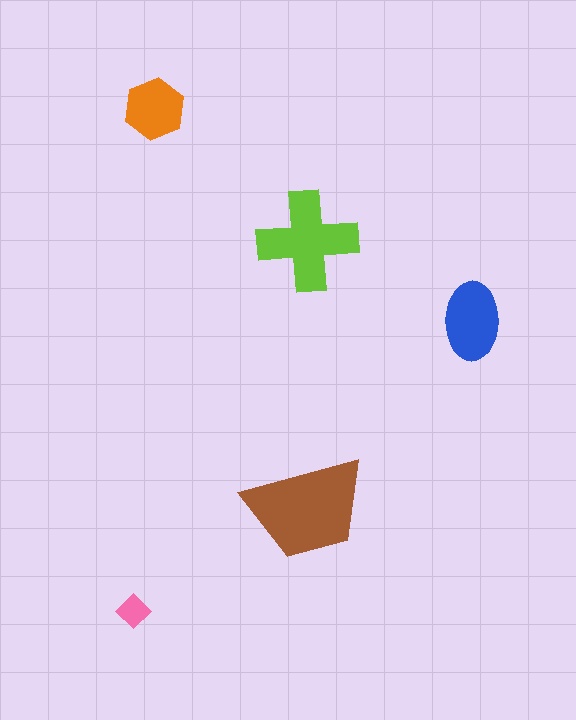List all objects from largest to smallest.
The brown trapezoid, the lime cross, the blue ellipse, the orange hexagon, the pink diamond.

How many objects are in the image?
There are 5 objects in the image.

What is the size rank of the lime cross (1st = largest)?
2nd.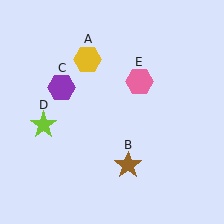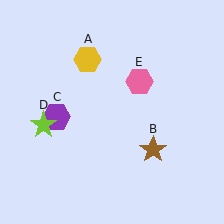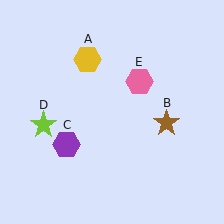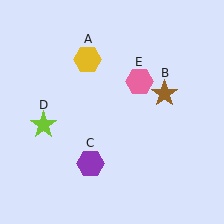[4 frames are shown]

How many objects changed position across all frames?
2 objects changed position: brown star (object B), purple hexagon (object C).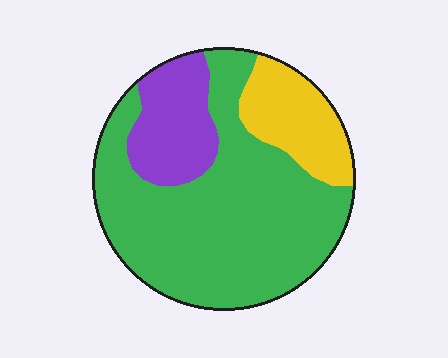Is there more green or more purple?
Green.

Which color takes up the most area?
Green, at roughly 65%.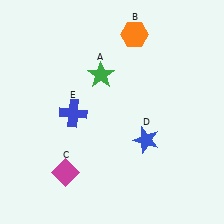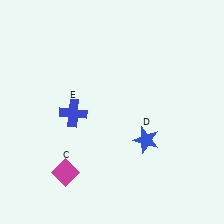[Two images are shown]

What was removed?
The green star (A), the orange hexagon (B) were removed in Image 2.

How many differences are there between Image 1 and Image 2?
There are 2 differences between the two images.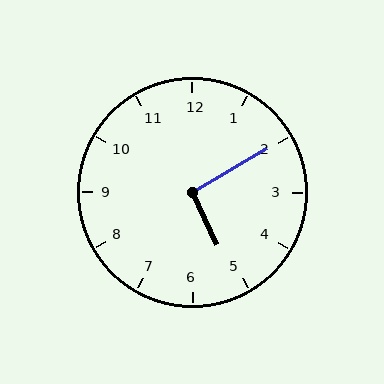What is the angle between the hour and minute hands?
Approximately 95 degrees.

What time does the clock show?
5:10.